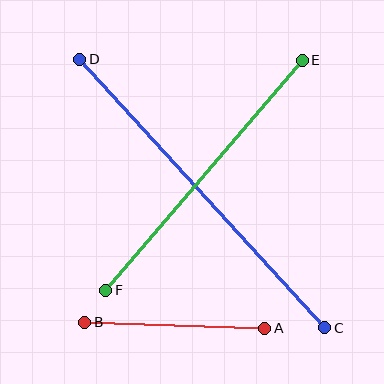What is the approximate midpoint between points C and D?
The midpoint is at approximately (202, 193) pixels.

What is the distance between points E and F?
The distance is approximately 302 pixels.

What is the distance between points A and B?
The distance is approximately 180 pixels.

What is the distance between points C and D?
The distance is approximately 363 pixels.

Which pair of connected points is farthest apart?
Points C and D are farthest apart.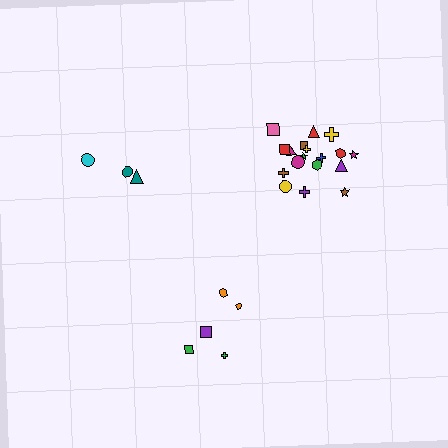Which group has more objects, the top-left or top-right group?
The top-right group.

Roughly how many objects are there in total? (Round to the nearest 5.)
Roughly 25 objects in total.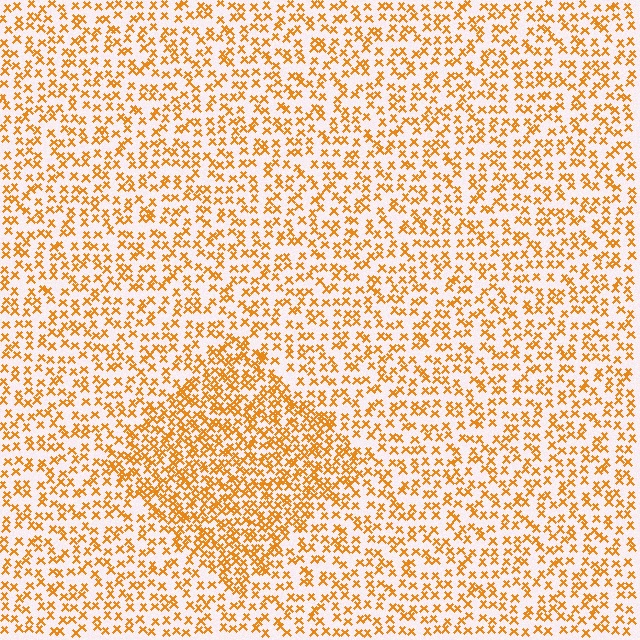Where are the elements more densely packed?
The elements are more densely packed inside the diamond boundary.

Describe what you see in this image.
The image contains small orange elements arranged at two different densities. A diamond-shaped region is visible where the elements are more densely packed than the surrounding area.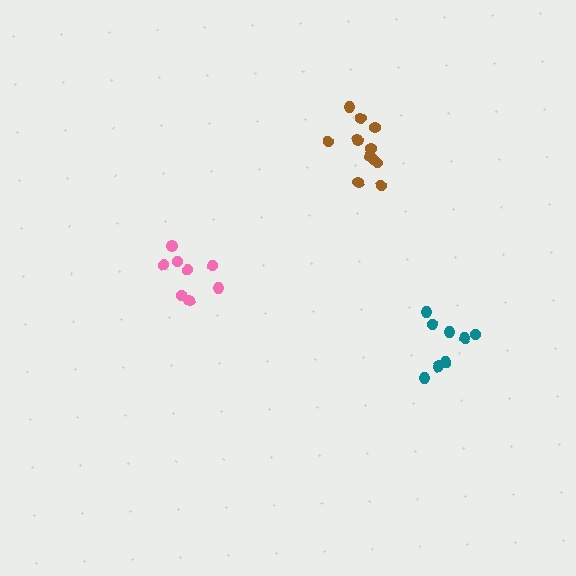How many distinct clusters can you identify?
There are 3 distinct clusters.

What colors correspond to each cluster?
The clusters are colored: brown, pink, teal.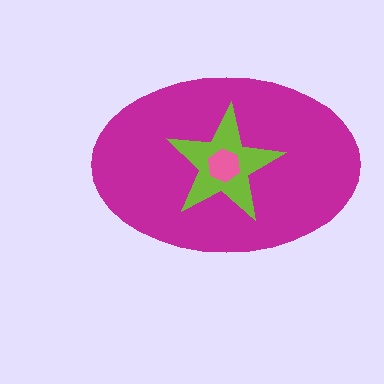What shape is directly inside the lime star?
The pink hexagon.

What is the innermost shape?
The pink hexagon.